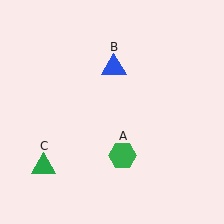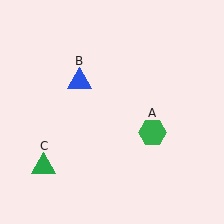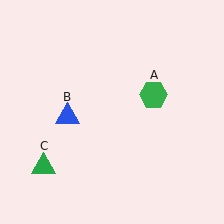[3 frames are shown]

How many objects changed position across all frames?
2 objects changed position: green hexagon (object A), blue triangle (object B).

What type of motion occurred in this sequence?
The green hexagon (object A), blue triangle (object B) rotated counterclockwise around the center of the scene.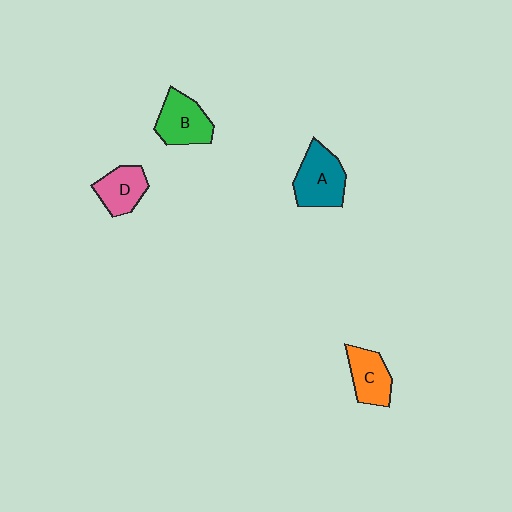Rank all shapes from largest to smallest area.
From largest to smallest: A (teal), B (green), C (orange), D (pink).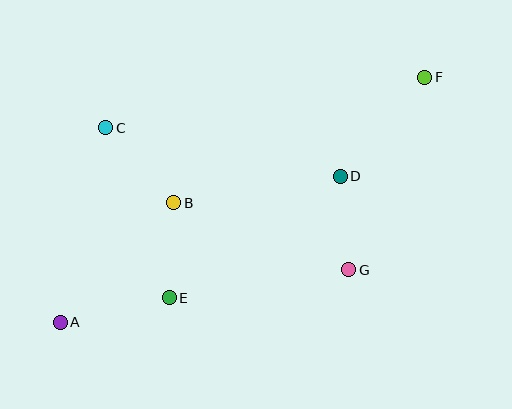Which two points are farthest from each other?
Points A and F are farthest from each other.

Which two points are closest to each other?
Points D and G are closest to each other.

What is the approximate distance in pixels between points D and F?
The distance between D and F is approximately 130 pixels.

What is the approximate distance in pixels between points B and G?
The distance between B and G is approximately 187 pixels.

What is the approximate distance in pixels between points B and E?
The distance between B and E is approximately 95 pixels.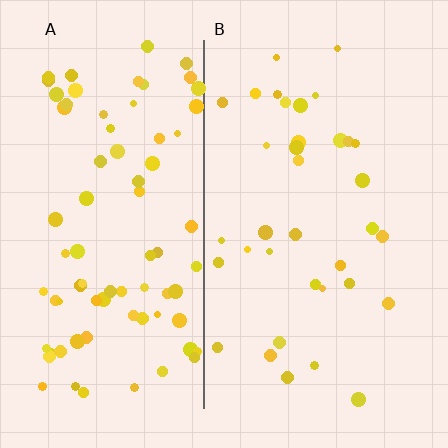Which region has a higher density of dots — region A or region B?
A (the left).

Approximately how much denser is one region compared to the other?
Approximately 2.2× — region A over region B.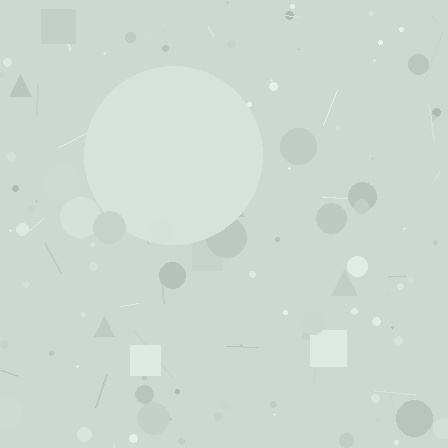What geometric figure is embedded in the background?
A circle is embedded in the background.